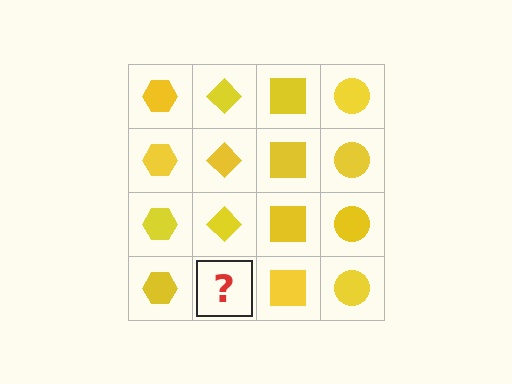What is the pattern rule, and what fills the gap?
The rule is that each column has a consistent shape. The gap should be filled with a yellow diamond.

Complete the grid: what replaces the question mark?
The question mark should be replaced with a yellow diamond.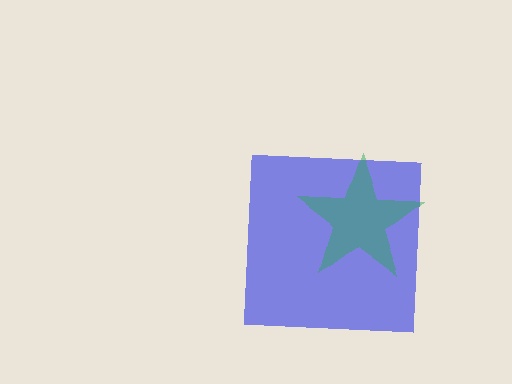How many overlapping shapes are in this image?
There are 2 overlapping shapes in the image.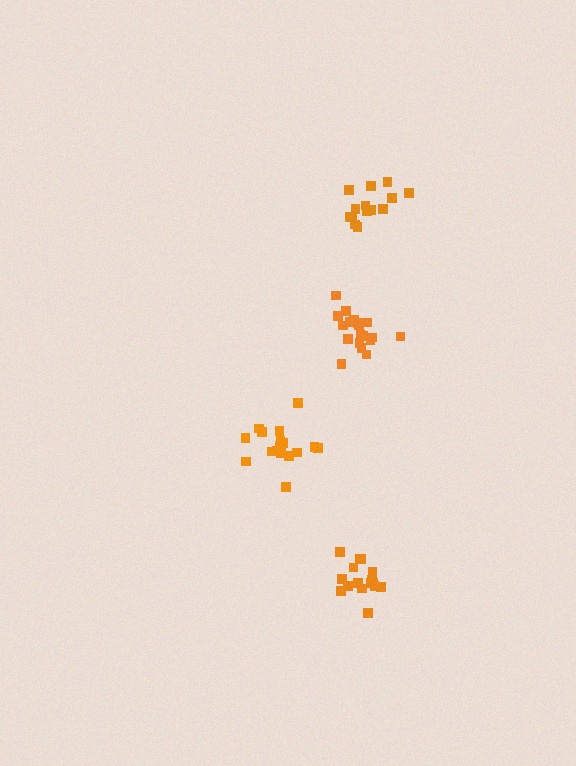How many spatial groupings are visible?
There are 4 spatial groupings.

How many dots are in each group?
Group 1: 19 dots, Group 2: 14 dots, Group 3: 16 dots, Group 4: 17 dots (66 total).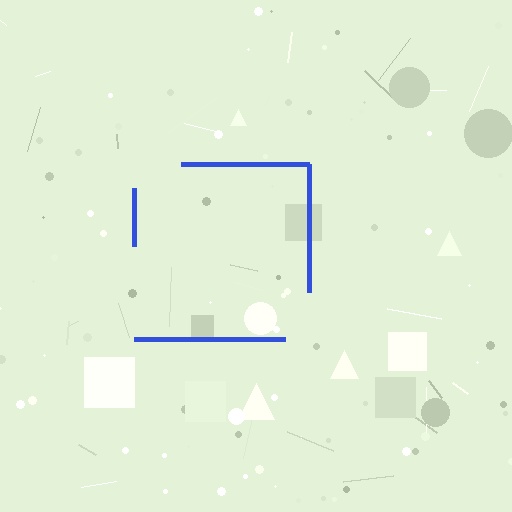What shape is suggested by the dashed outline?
The dashed outline suggests a square.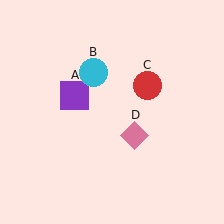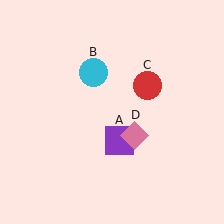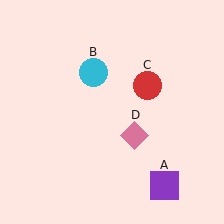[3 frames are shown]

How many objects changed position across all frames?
1 object changed position: purple square (object A).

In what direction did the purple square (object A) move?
The purple square (object A) moved down and to the right.